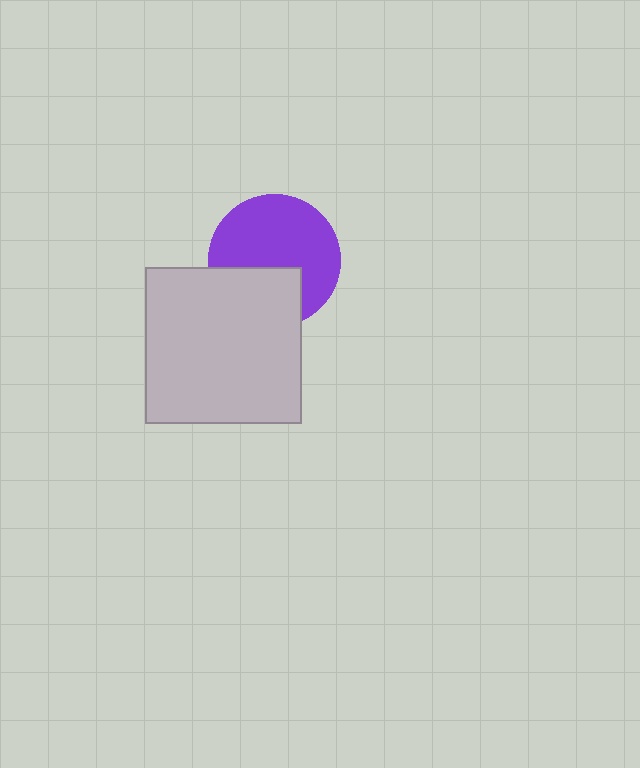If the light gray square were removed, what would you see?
You would see the complete purple circle.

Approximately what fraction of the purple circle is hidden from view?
Roughly 33% of the purple circle is hidden behind the light gray square.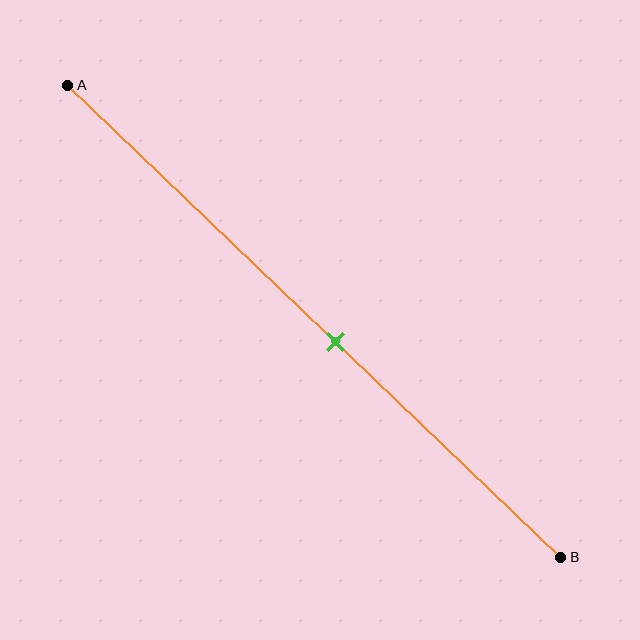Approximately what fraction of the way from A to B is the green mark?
The green mark is approximately 55% of the way from A to B.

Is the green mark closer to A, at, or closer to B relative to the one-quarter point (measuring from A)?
The green mark is closer to point B than the one-quarter point of segment AB.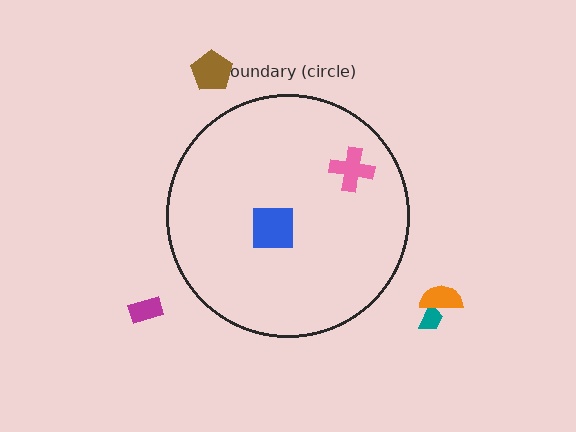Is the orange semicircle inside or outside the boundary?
Outside.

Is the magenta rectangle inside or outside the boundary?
Outside.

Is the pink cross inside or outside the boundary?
Inside.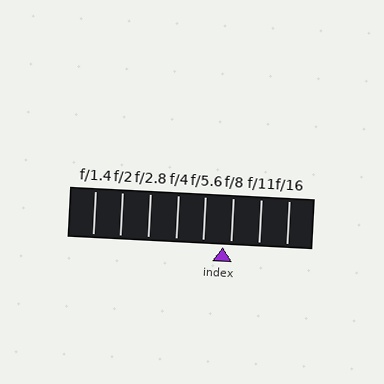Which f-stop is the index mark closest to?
The index mark is closest to f/8.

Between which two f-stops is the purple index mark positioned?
The index mark is between f/5.6 and f/8.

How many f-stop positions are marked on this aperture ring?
There are 8 f-stop positions marked.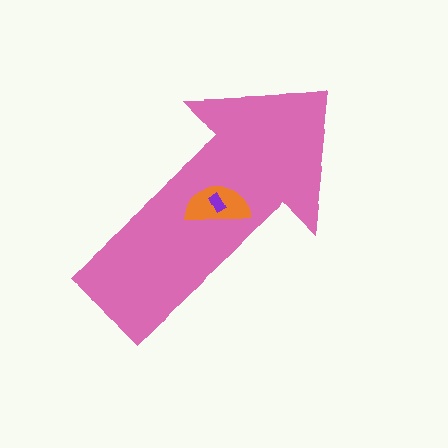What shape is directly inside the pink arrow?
The orange semicircle.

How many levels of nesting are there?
3.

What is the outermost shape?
The pink arrow.